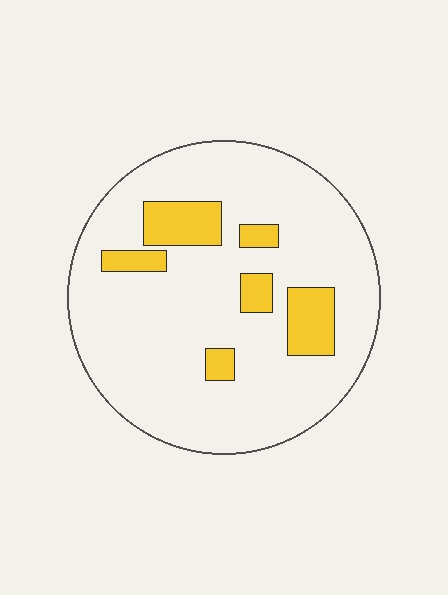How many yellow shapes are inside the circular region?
6.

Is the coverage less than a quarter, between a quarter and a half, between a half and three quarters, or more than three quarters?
Less than a quarter.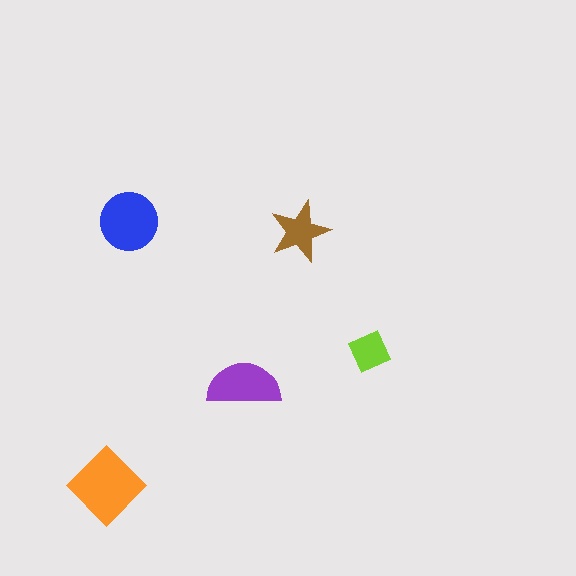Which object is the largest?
The orange diamond.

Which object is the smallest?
The lime square.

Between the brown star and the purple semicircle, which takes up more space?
The purple semicircle.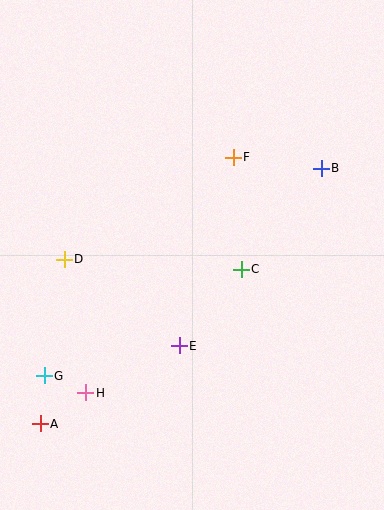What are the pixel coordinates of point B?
Point B is at (321, 168).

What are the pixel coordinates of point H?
Point H is at (86, 393).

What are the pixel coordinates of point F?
Point F is at (233, 157).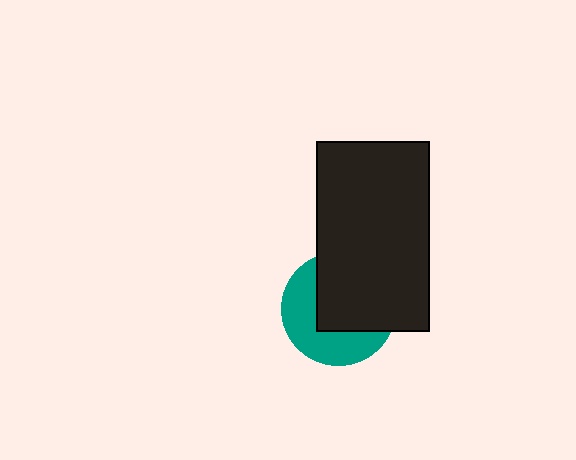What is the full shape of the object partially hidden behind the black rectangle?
The partially hidden object is a teal circle.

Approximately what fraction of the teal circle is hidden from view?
Roughly 55% of the teal circle is hidden behind the black rectangle.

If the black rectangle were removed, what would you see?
You would see the complete teal circle.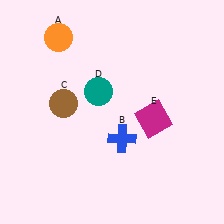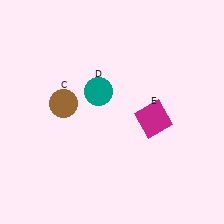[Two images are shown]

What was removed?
The blue cross (B), the orange circle (A) were removed in Image 2.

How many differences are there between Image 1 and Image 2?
There are 2 differences between the two images.